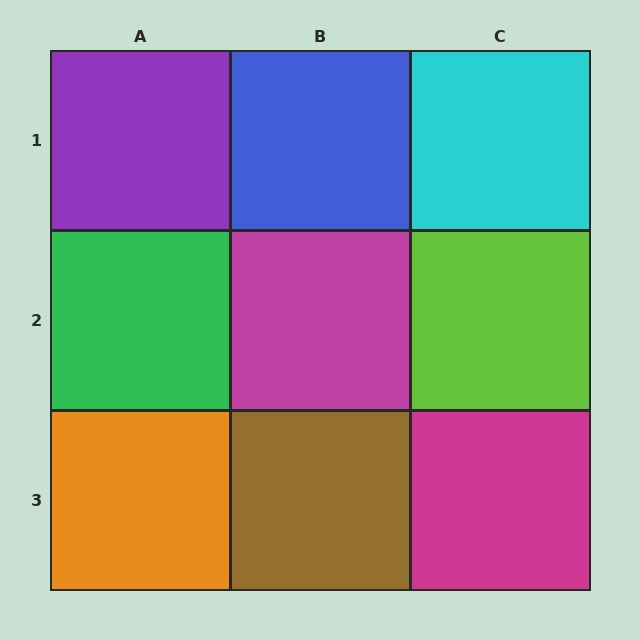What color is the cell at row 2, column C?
Lime.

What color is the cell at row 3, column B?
Brown.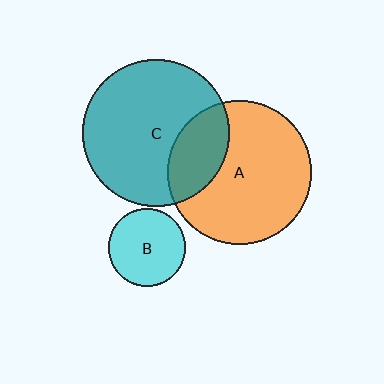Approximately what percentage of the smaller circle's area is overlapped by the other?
Approximately 25%.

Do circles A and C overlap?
Yes.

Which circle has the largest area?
Circle C (teal).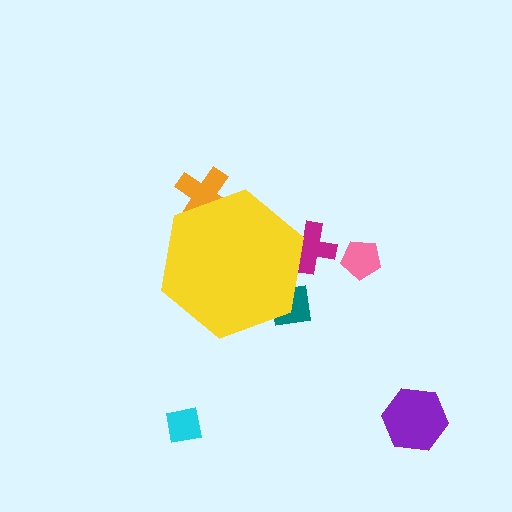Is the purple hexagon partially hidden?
No, the purple hexagon is fully visible.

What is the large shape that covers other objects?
A yellow hexagon.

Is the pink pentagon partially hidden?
No, the pink pentagon is fully visible.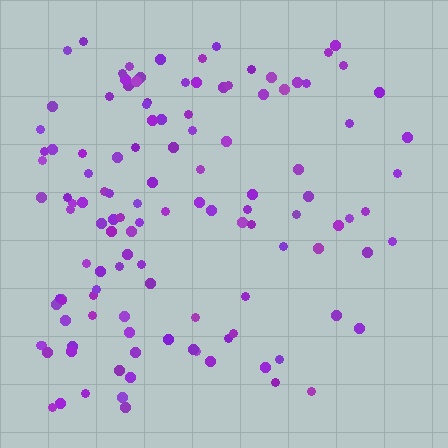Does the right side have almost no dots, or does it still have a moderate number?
Still a moderate number, just noticeably fewer than the left.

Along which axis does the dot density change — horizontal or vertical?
Horizontal.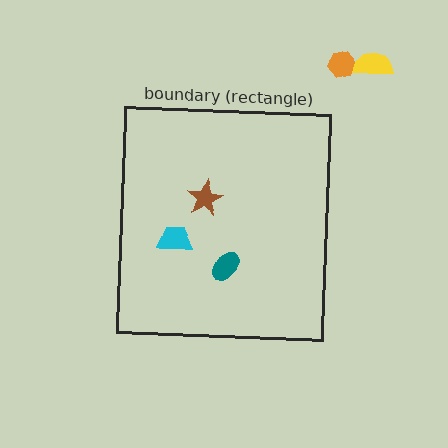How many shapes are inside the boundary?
3 inside, 2 outside.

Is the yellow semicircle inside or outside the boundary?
Outside.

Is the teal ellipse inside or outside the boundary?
Inside.